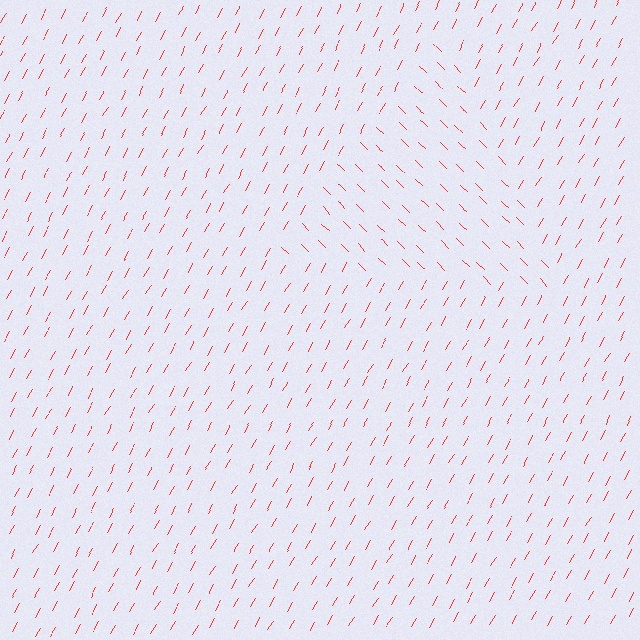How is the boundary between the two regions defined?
The boundary is defined purely by a change in line orientation (approximately 75 degrees difference). All lines are the same color and thickness.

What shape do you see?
I see a triangle.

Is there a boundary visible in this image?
Yes, there is a texture boundary formed by a change in line orientation.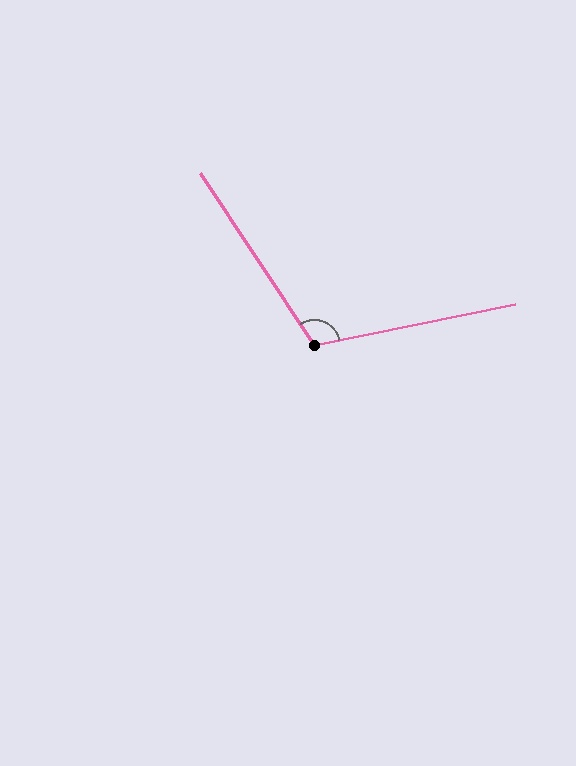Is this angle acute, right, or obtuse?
It is obtuse.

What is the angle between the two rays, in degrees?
Approximately 112 degrees.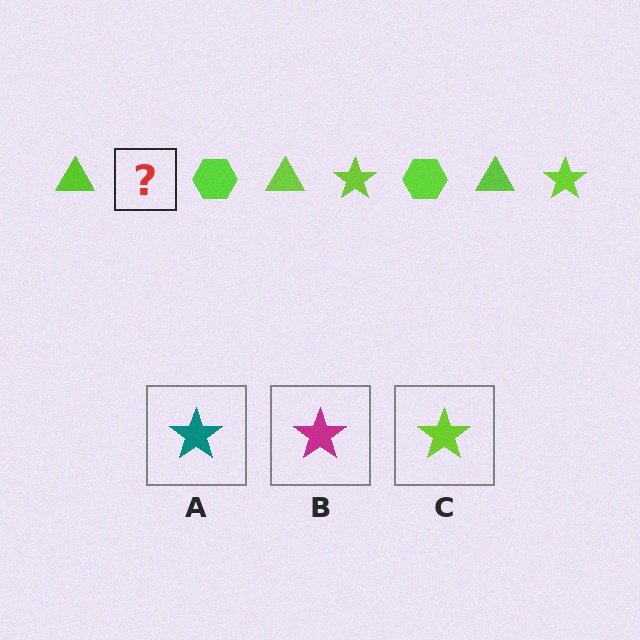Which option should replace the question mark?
Option C.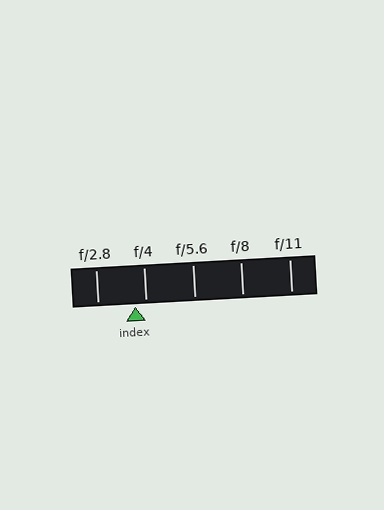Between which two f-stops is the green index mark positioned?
The index mark is between f/2.8 and f/4.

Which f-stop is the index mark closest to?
The index mark is closest to f/4.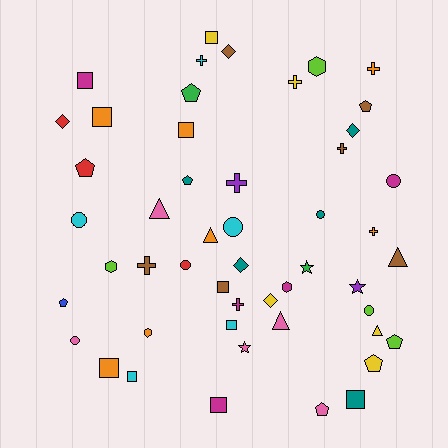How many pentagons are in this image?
There are 8 pentagons.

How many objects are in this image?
There are 50 objects.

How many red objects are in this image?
There are 3 red objects.